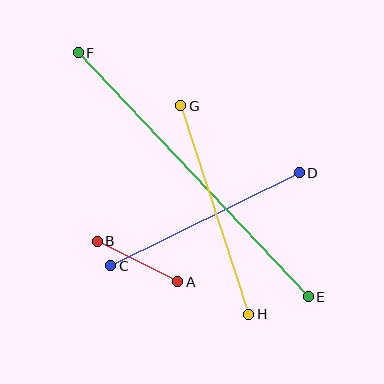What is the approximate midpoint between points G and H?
The midpoint is at approximately (215, 210) pixels.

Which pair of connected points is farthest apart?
Points E and F are farthest apart.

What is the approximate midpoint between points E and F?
The midpoint is at approximately (193, 175) pixels.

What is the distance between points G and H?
The distance is approximately 219 pixels.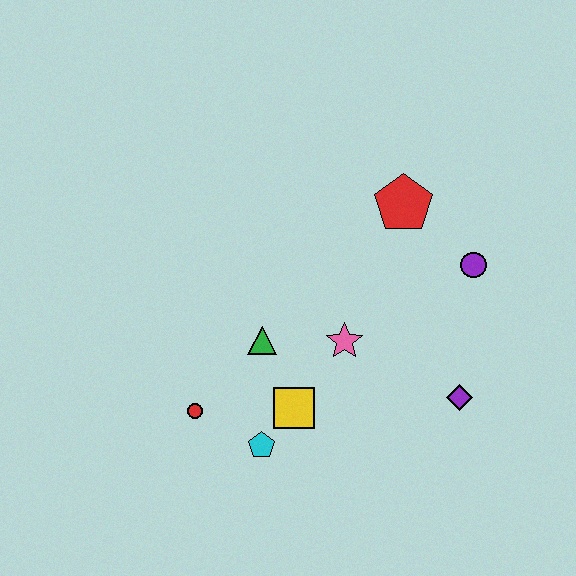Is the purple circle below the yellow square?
No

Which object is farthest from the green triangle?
The purple circle is farthest from the green triangle.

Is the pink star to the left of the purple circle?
Yes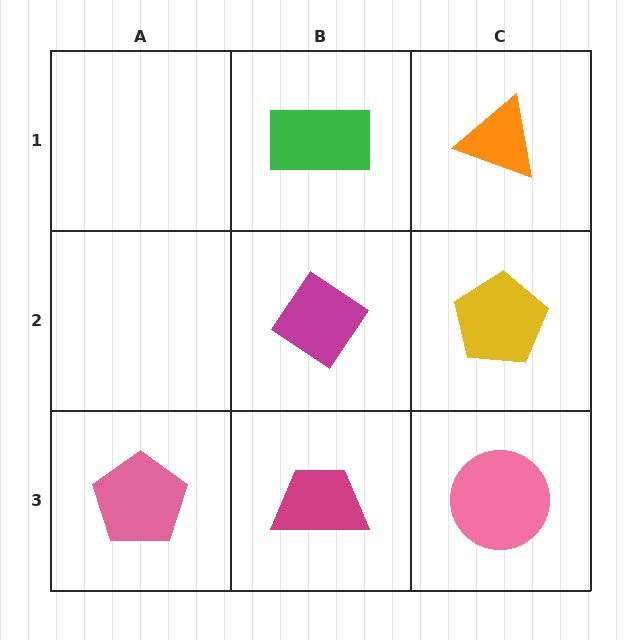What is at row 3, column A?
A pink pentagon.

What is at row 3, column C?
A pink circle.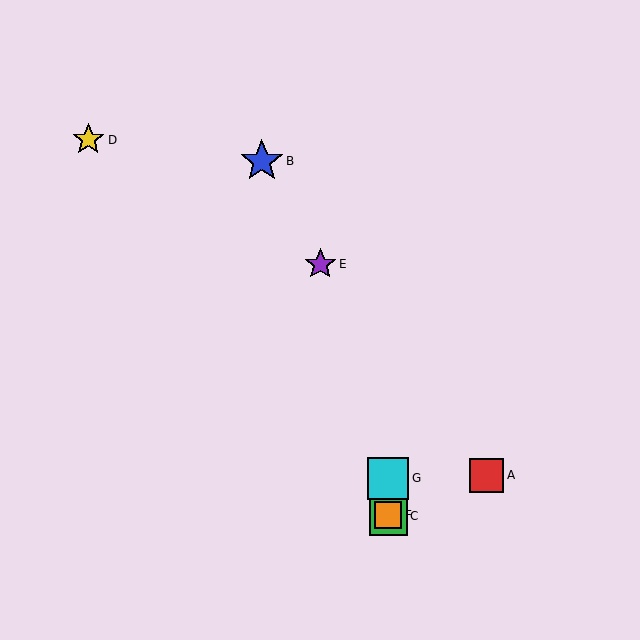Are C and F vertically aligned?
Yes, both are at x≈388.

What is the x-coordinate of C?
Object C is at x≈388.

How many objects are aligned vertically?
3 objects (C, F, G) are aligned vertically.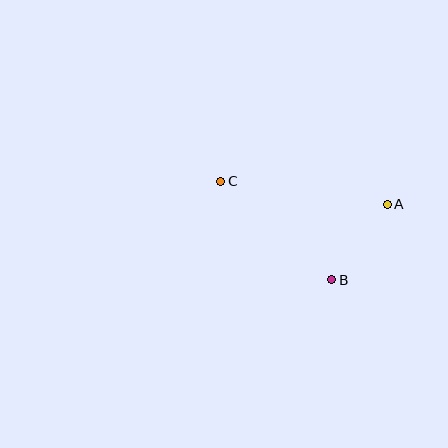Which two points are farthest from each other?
Points A and C are farthest from each other.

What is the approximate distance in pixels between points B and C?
The distance between B and C is approximately 148 pixels.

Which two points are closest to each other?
Points A and B are closest to each other.